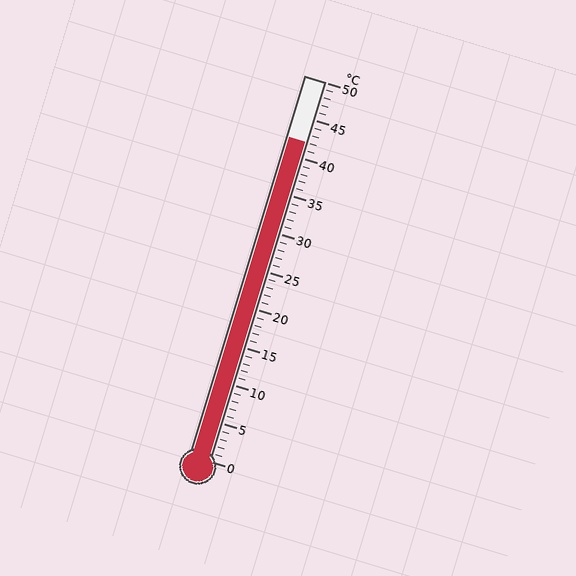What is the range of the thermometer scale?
The thermometer scale ranges from 0°C to 50°C.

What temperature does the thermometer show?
The thermometer shows approximately 42°C.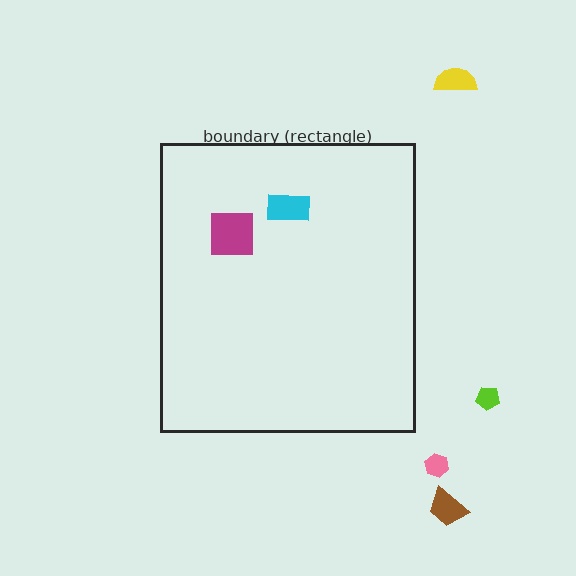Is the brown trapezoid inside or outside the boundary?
Outside.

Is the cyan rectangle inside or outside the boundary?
Inside.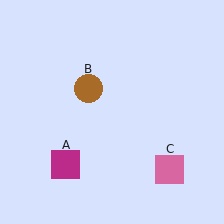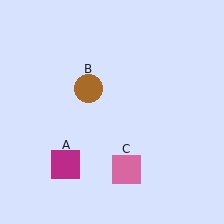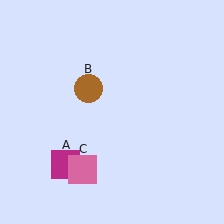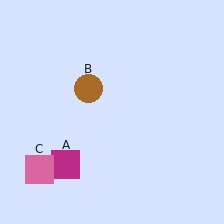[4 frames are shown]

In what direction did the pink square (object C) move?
The pink square (object C) moved left.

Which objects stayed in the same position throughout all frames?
Magenta square (object A) and brown circle (object B) remained stationary.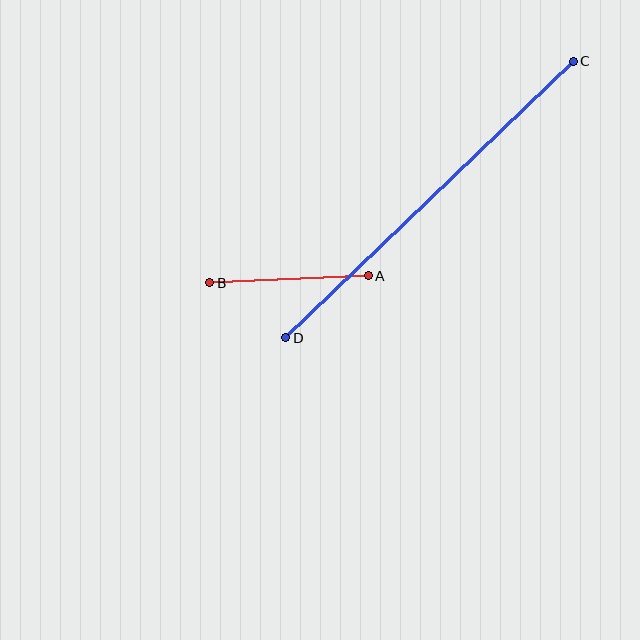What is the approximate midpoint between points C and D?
The midpoint is at approximately (430, 200) pixels.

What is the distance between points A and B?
The distance is approximately 158 pixels.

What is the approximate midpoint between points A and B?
The midpoint is at approximately (289, 279) pixels.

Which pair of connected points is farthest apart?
Points C and D are farthest apart.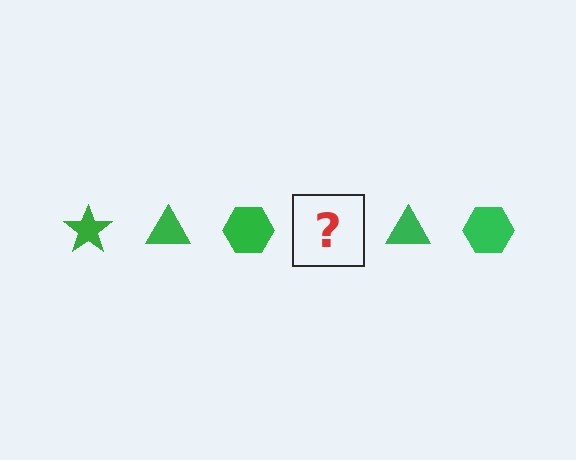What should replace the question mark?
The question mark should be replaced with a green star.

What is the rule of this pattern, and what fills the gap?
The rule is that the pattern cycles through star, triangle, hexagon shapes in green. The gap should be filled with a green star.